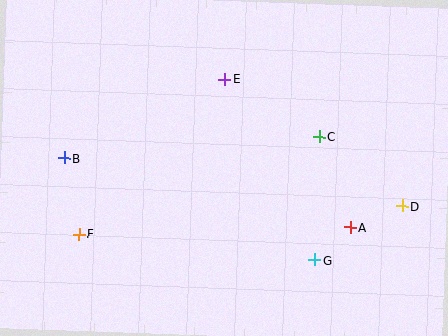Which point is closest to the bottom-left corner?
Point F is closest to the bottom-left corner.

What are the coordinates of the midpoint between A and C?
The midpoint between A and C is at (335, 182).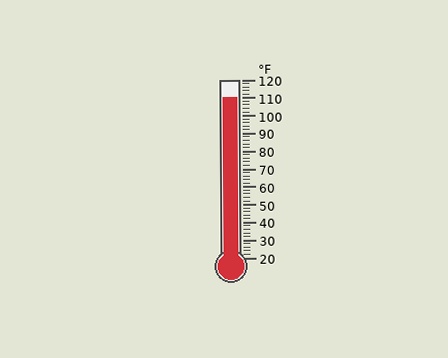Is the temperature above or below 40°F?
The temperature is above 40°F.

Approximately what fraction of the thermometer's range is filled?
The thermometer is filled to approximately 90% of its range.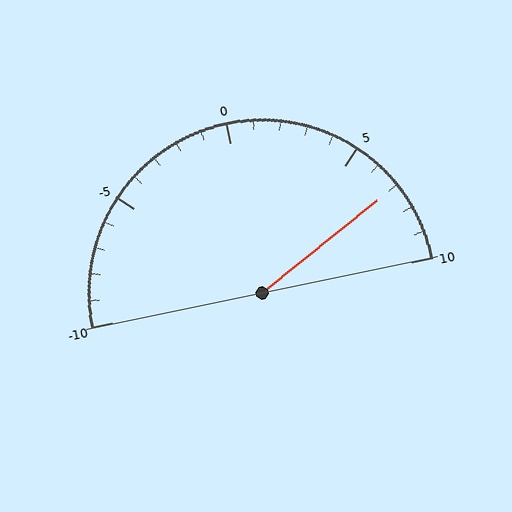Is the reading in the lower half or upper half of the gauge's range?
The reading is in the upper half of the range (-10 to 10).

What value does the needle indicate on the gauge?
The needle indicates approximately 7.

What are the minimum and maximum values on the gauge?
The gauge ranges from -10 to 10.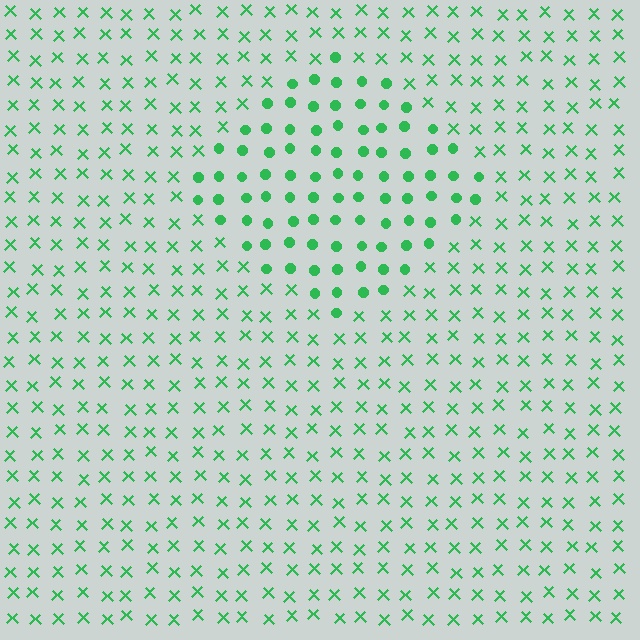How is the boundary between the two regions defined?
The boundary is defined by a change in element shape: circles inside vs. X marks outside. All elements share the same color and spacing.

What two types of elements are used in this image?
The image uses circles inside the diamond region and X marks outside it.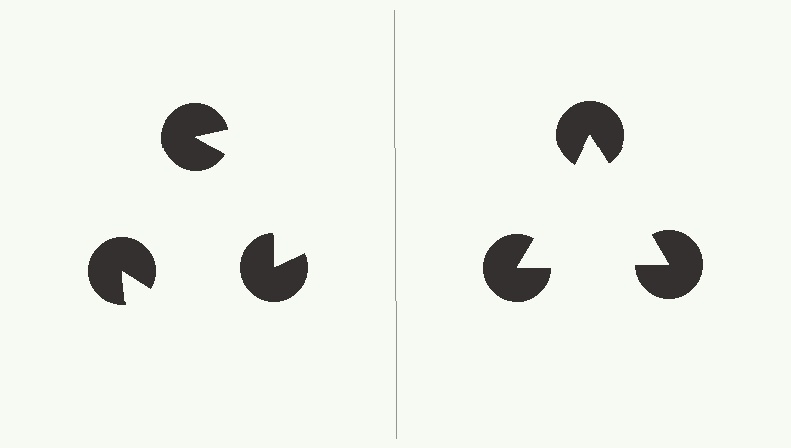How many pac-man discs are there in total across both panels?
6 — 3 on each side.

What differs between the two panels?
The pac-man discs are positioned identically on both sides; only the wedge orientations differ. On the right they align to a triangle; on the left they are misaligned.